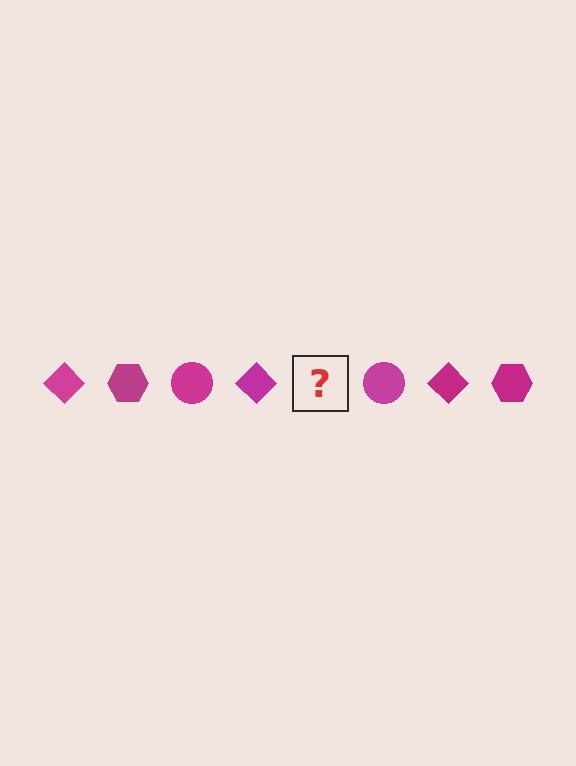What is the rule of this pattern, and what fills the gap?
The rule is that the pattern cycles through diamond, hexagon, circle shapes in magenta. The gap should be filled with a magenta hexagon.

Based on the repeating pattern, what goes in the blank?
The blank should be a magenta hexagon.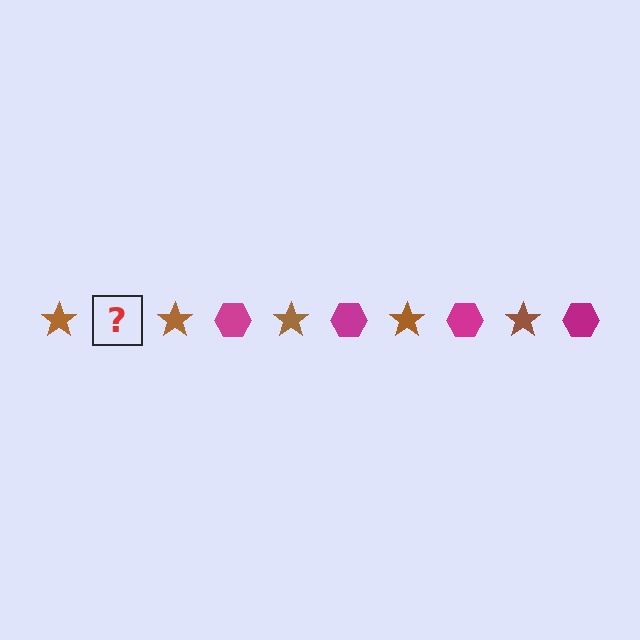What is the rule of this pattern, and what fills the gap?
The rule is that the pattern alternates between brown star and magenta hexagon. The gap should be filled with a magenta hexagon.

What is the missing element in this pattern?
The missing element is a magenta hexagon.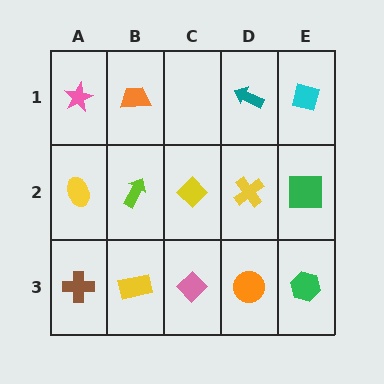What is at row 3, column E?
A green hexagon.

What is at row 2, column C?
A yellow diamond.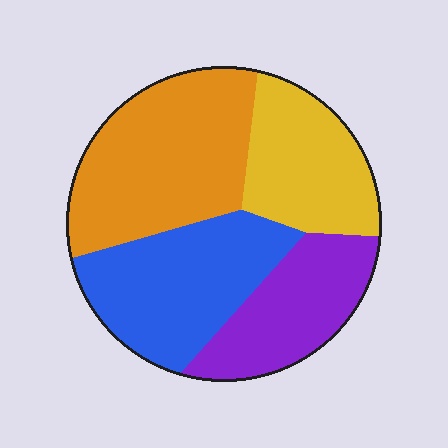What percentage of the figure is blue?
Blue takes up about one quarter (1/4) of the figure.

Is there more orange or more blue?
Orange.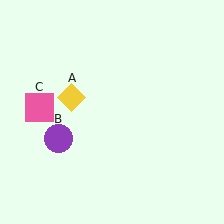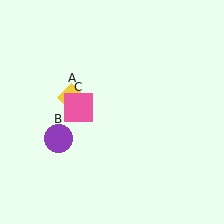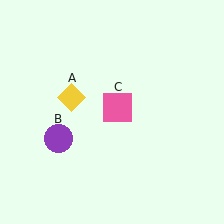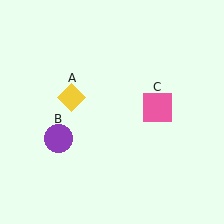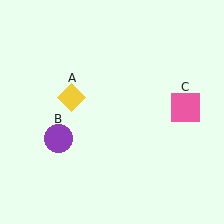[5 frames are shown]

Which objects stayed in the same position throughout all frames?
Yellow diamond (object A) and purple circle (object B) remained stationary.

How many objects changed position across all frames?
1 object changed position: pink square (object C).